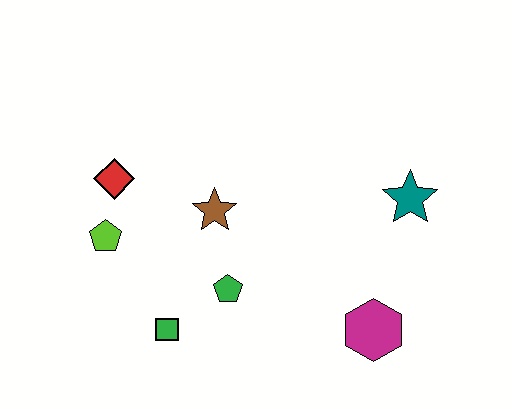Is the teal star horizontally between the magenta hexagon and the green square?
No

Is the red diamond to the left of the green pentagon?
Yes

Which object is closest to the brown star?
The green pentagon is closest to the brown star.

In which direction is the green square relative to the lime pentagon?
The green square is below the lime pentagon.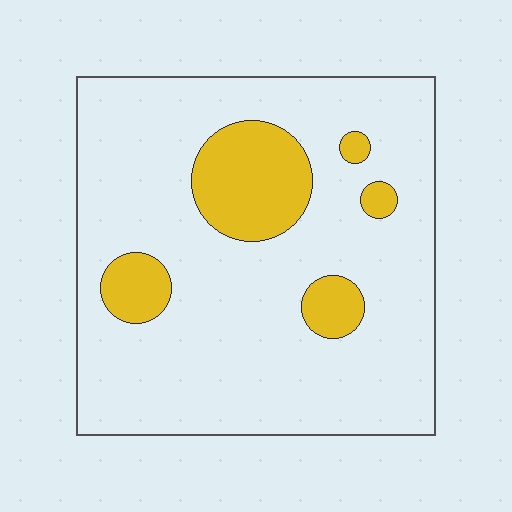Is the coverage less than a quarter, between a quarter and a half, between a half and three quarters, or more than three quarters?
Less than a quarter.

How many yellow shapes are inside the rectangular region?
5.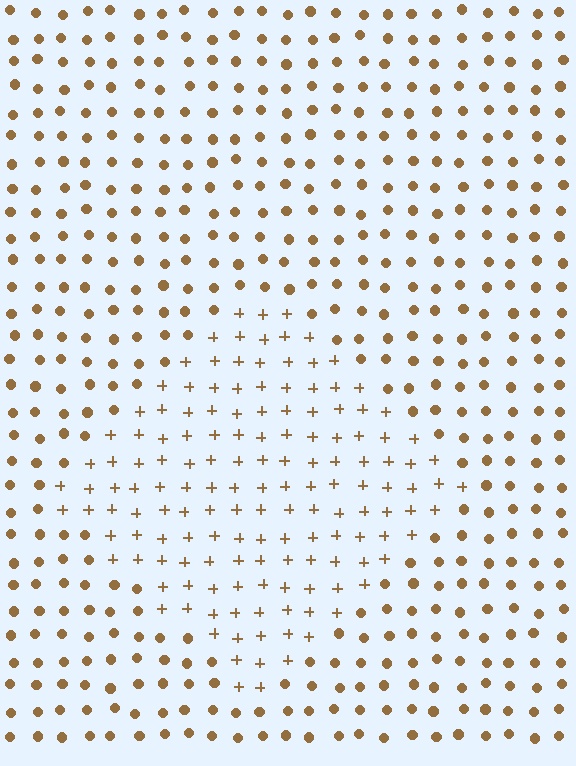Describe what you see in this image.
The image is filled with small brown elements arranged in a uniform grid. A diamond-shaped region contains plus signs, while the surrounding area contains circles. The boundary is defined purely by the change in element shape.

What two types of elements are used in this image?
The image uses plus signs inside the diamond region and circles outside it.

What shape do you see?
I see a diamond.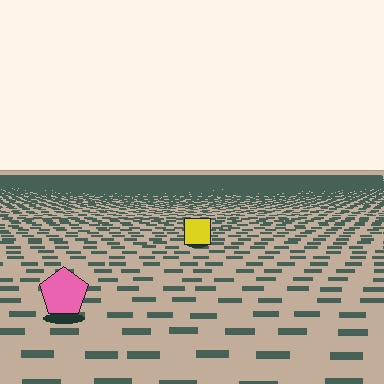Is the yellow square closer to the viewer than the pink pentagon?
No. The pink pentagon is closer — you can tell from the texture gradient: the ground texture is coarser near it.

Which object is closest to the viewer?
The pink pentagon is closest. The texture marks near it are larger and more spread out.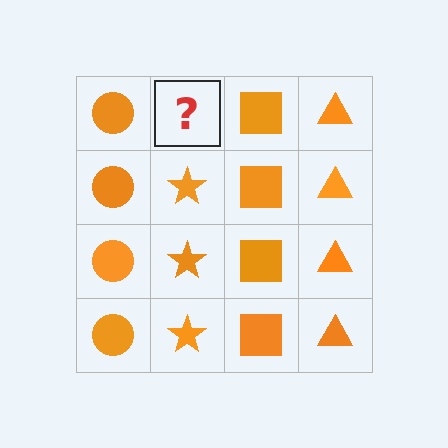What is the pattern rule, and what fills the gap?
The rule is that each column has a consistent shape. The gap should be filled with an orange star.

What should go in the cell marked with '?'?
The missing cell should contain an orange star.